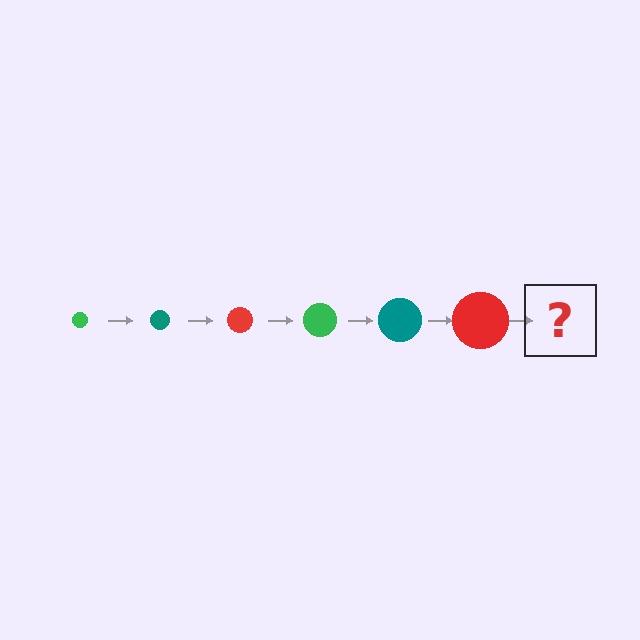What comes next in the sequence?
The next element should be a green circle, larger than the previous one.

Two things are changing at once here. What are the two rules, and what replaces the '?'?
The two rules are that the circle grows larger each step and the color cycles through green, teal, and red. The '?' should be a green circle, larger than the previous one.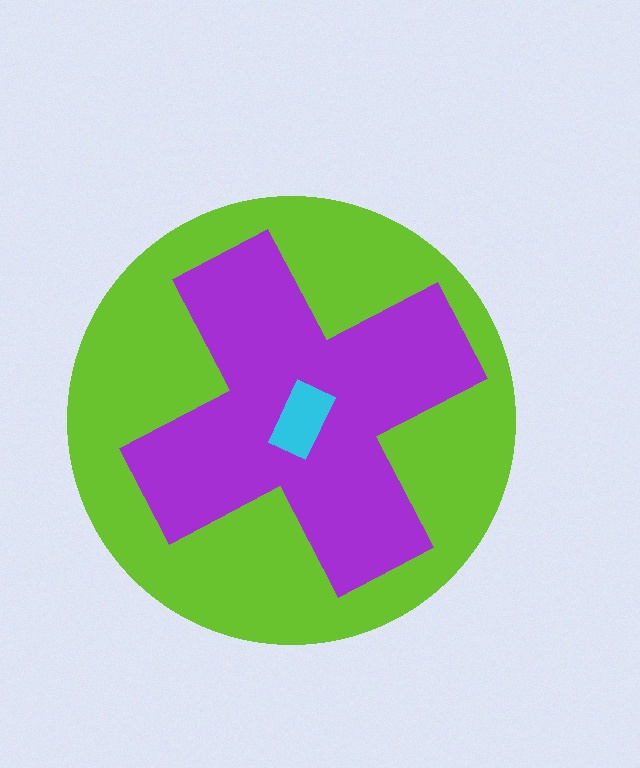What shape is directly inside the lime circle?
The purple cross.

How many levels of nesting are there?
3.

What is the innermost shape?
The cyan rectangle.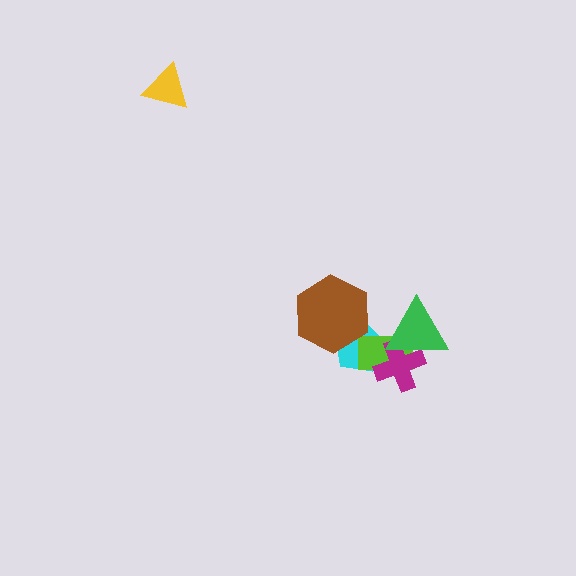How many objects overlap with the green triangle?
2 objects overlap with the green triangle.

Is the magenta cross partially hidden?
Yes, it is partially covered by another shape.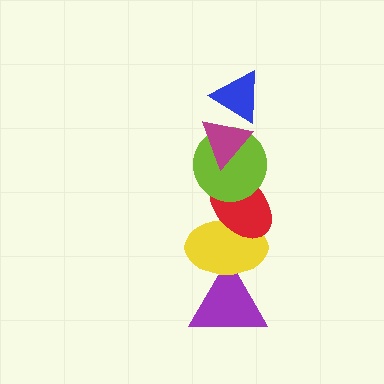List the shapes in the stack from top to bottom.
From top to bottom: the blue triangle, the magenta triangle, the lime circle, the red ellipse, the yellow ellipse, the purple triangle.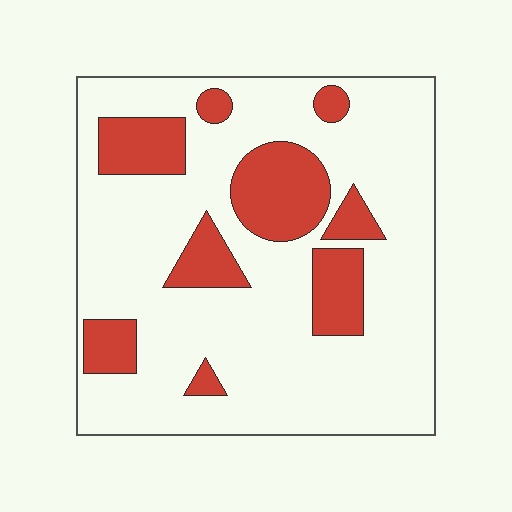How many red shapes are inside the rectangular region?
9.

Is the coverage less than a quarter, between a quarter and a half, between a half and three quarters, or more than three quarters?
Less than a quarter.